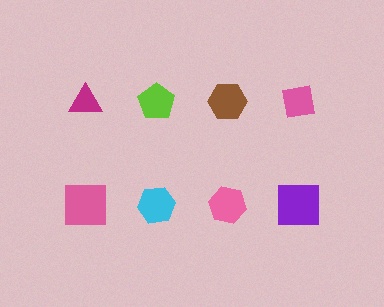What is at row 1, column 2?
A lime pentagon.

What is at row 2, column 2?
A cyan hexagon.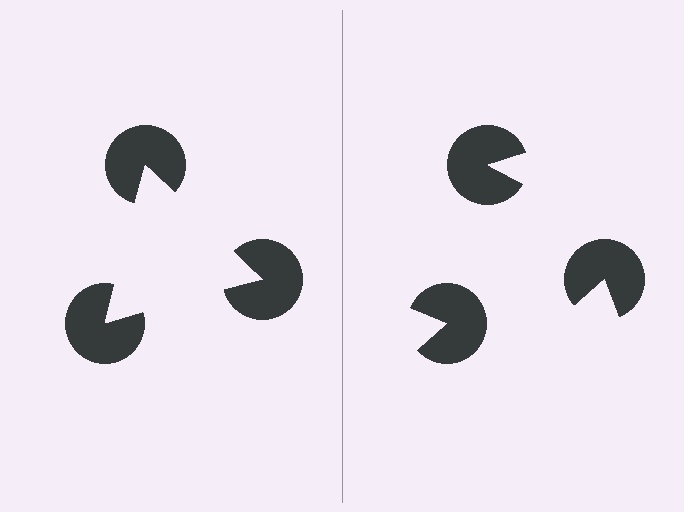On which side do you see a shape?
An illusory triangle appears on the left side. On the right side the wedge cuts are rotated, so no coherent shape forms.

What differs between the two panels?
The pac-man discs are positioned identically on both sides; only the wedge orientations differ. On the left they align to a triangle; on the right they are misaligned.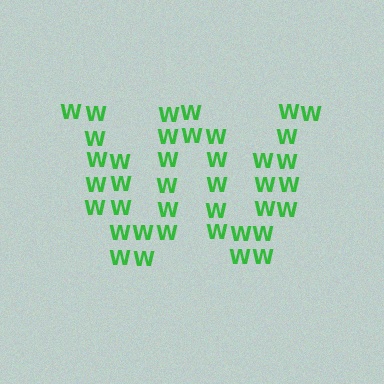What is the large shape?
The large shape is the letter W.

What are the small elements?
The small elements are letter W's.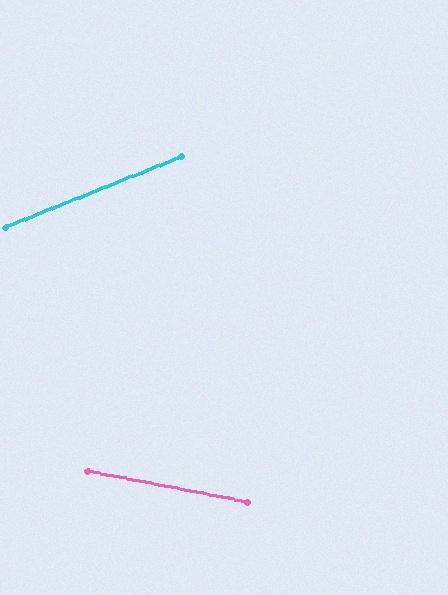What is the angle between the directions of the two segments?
Approximately 33 degrees.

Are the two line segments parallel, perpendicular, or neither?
Neither parallel nor perpendicular — they differ by about 33°.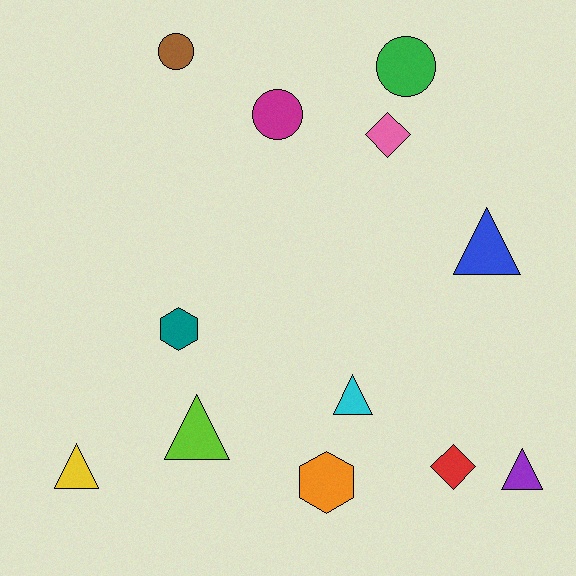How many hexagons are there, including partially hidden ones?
There are 2 hexagons.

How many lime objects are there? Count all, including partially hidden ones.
There is 1 lime object.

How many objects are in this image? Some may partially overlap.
There are 12 objects.